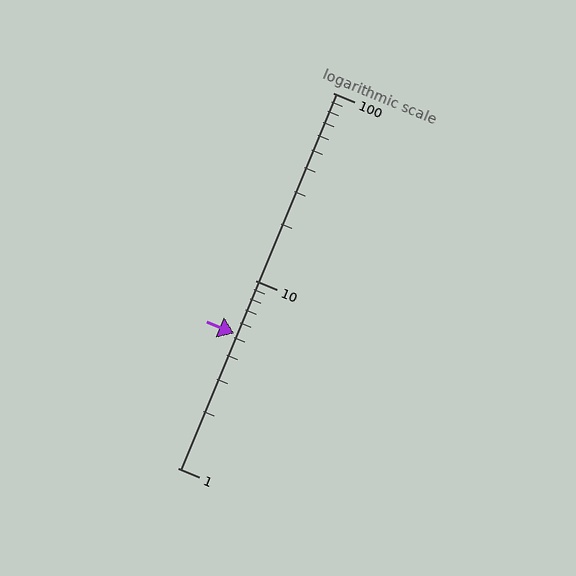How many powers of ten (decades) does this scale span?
The scale spans 2 decades, from 1 to 100.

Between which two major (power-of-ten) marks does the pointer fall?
The pointer is between 1 and 10.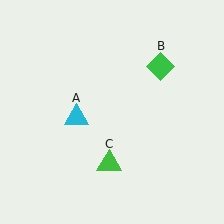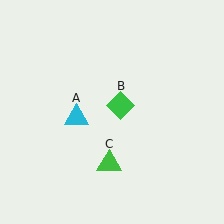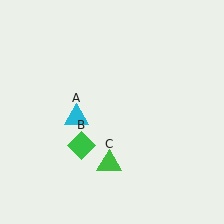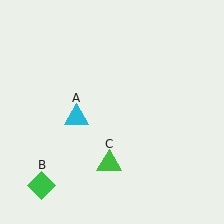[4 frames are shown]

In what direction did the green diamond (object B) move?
The green diamond (object B) moved down and to the left.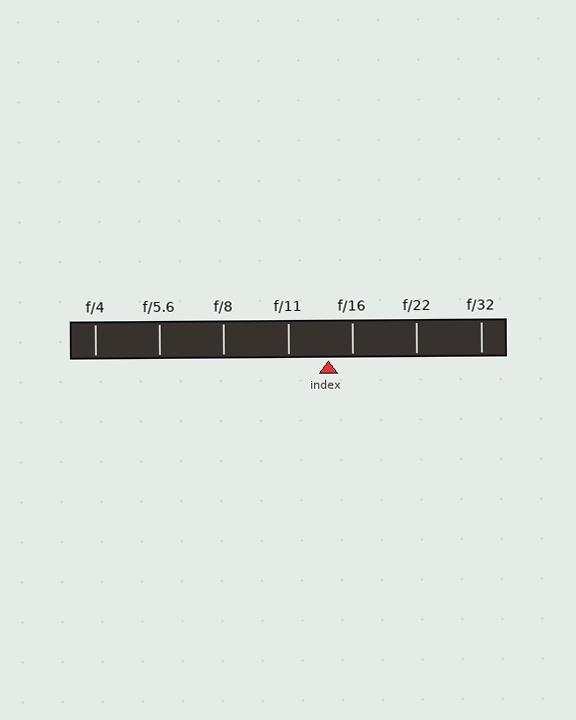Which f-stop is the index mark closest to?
The index mark is closest to f/16.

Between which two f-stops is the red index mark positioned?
The index mark is between f/11 and f/16.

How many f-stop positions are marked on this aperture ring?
There are 7 f-stop positions marked.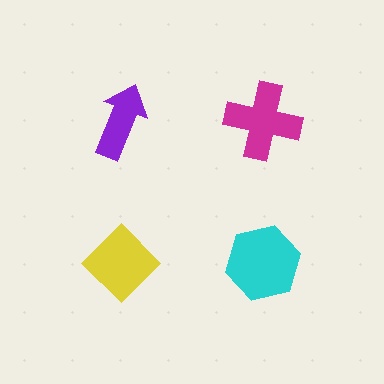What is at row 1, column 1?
A purple arrow.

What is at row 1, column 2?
A magenta cross.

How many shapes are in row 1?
2 shapes.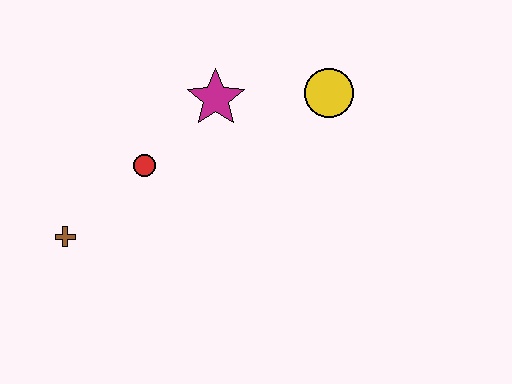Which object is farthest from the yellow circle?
The brown cross is farthest from the yellow circle.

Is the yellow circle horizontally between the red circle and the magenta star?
No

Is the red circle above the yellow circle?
No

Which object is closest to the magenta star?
The red circle is closest to the magenta star.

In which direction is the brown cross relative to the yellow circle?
The brown cross is to the left of the yellow circle.